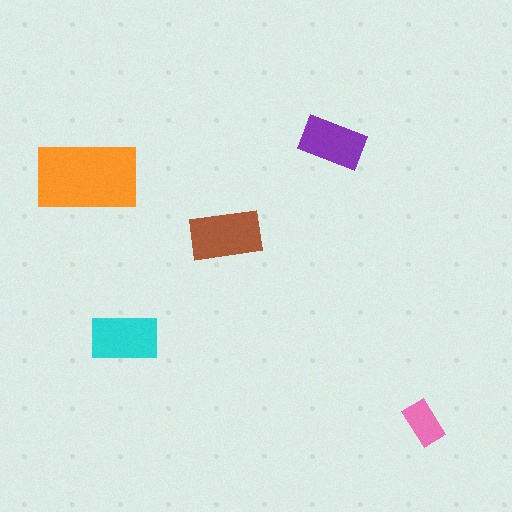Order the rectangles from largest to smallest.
the orange one, the brown one, the cyan one, the purple one, the pink one.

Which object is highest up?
The purple rectangle is topmost.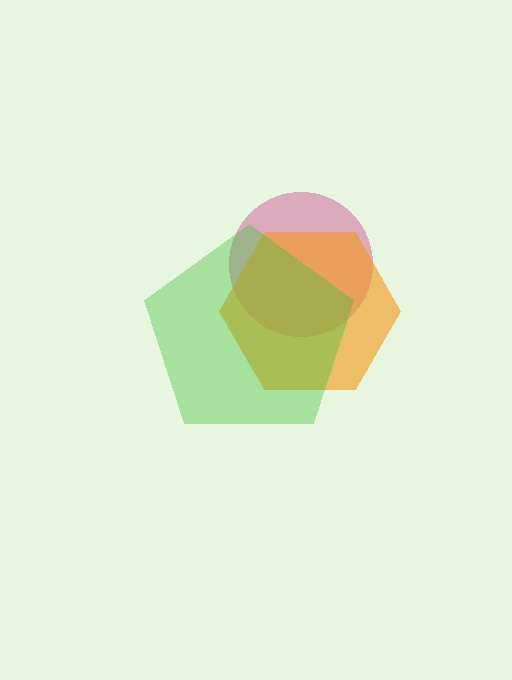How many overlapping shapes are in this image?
There are 3 overlapping shapes in the image.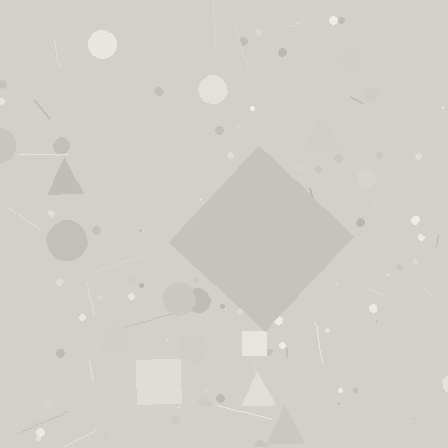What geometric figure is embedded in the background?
A diamond is embedded in the background.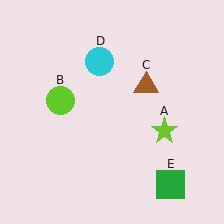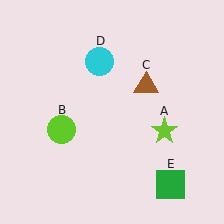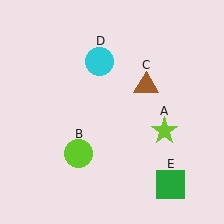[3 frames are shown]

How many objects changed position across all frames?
1 object changed position: lime circle (object B).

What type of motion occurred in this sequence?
The lime circle (object B) rotated counterclockwise around the center of the scene.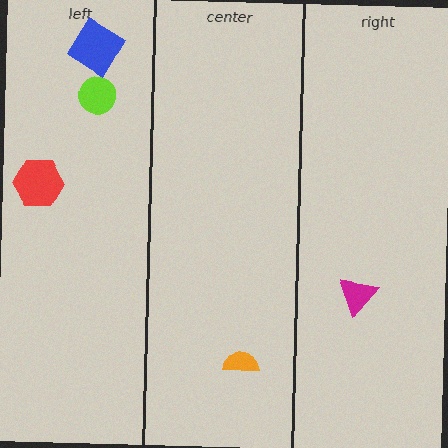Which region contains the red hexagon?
The left region.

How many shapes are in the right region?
1.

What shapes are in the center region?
The orange semicircle.